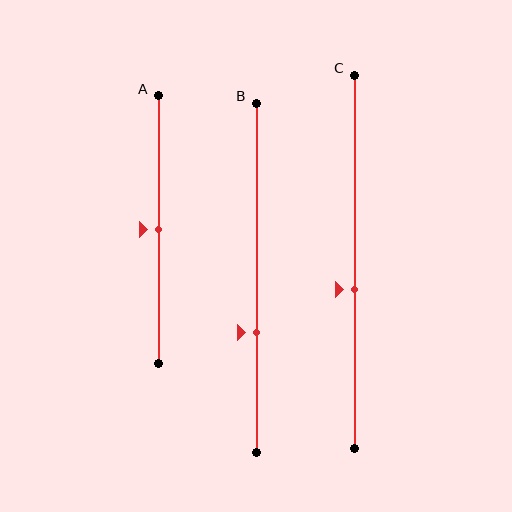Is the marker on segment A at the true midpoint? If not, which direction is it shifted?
Yes, the marker on segment A is at the true midpoint.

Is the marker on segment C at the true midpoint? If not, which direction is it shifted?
No, the marker on segment C is shifted downward by about 8% of the segment length.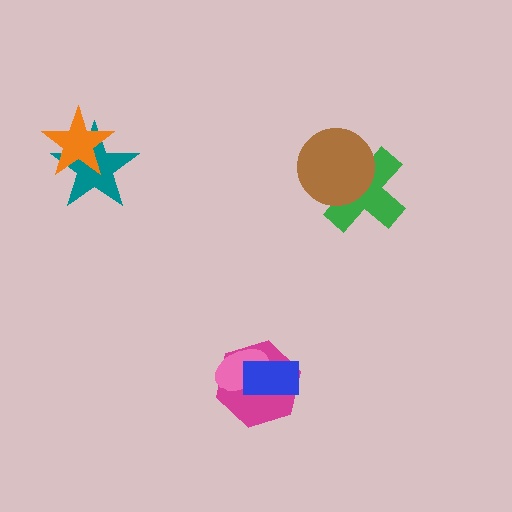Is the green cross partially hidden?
Yes, it is partially covered by another shape.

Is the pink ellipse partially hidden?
Yes, it is partially covered by another shape.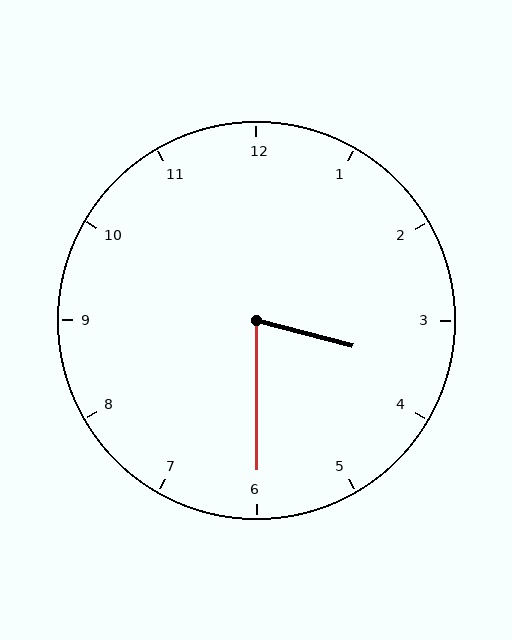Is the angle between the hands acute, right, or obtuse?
It is acute.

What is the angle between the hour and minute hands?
Approximately 75 degrees.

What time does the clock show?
3:30.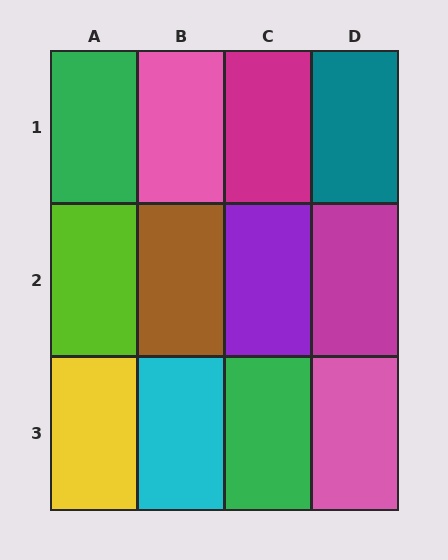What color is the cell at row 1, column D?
Teal.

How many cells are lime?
1 cell is lime.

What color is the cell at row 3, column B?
Cyan.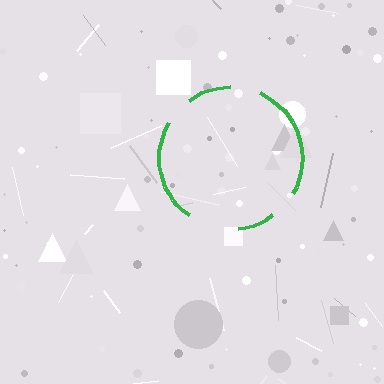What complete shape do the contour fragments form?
The contour fragments form a circle.